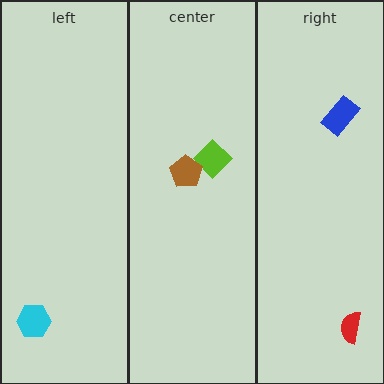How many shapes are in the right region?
2.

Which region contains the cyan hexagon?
The left region.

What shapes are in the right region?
The blue rectangle, the red semicircle.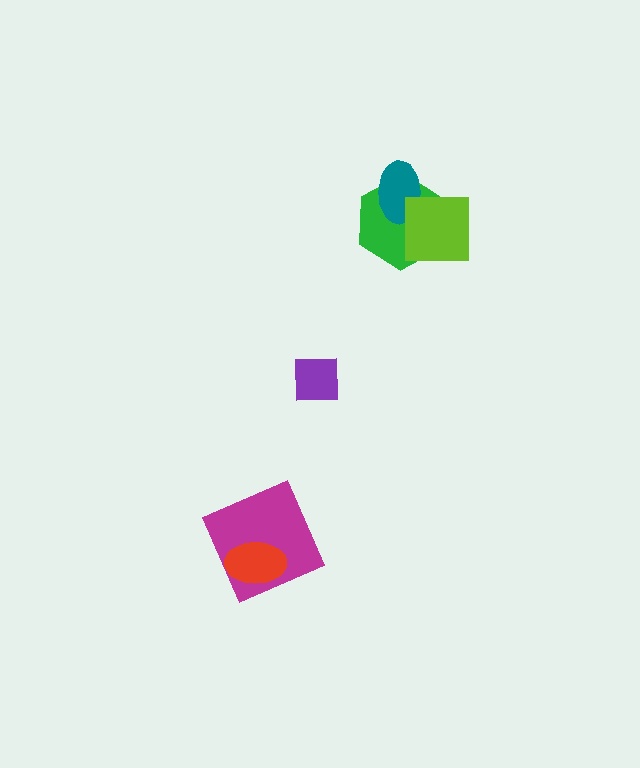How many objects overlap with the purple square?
0 objects overlap with the purple square.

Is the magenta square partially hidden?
Yes, it is partially covered by another shape.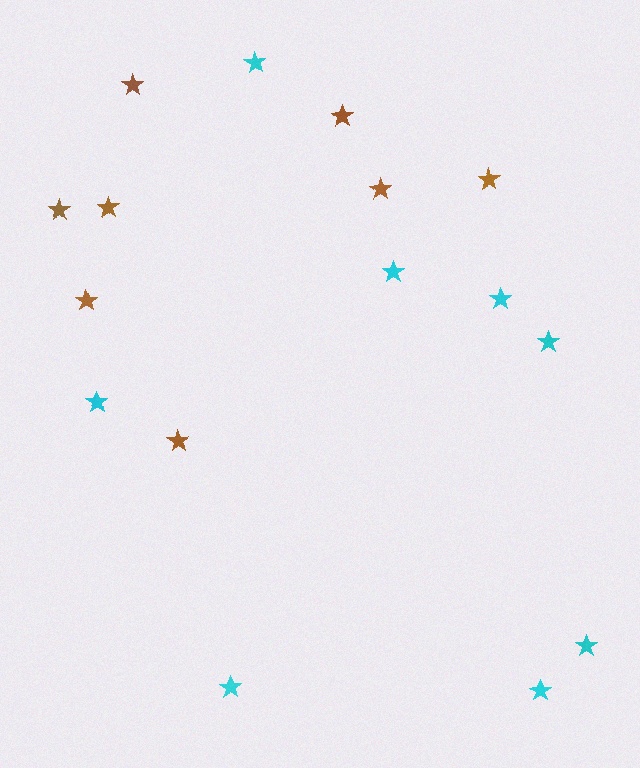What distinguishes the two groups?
There are 2 groups: one group of cyan stars (8) and one group of brown stars (8).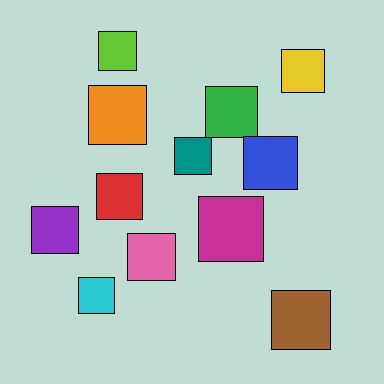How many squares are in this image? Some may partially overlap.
There are 12 squares.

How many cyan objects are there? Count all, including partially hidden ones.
There is 1 cyan object.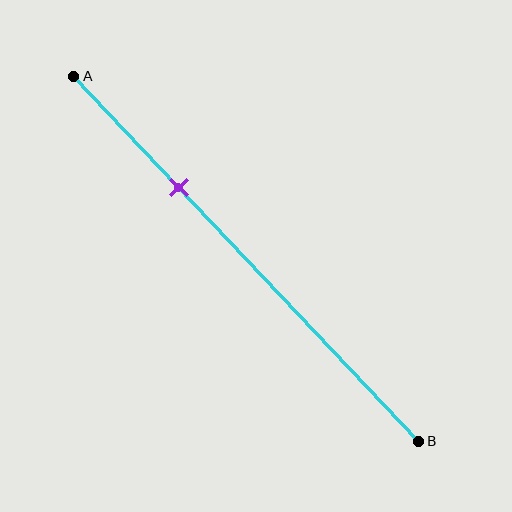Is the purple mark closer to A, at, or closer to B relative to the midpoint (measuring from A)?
The purple mark is closer to point A than the midpoint of segment AB.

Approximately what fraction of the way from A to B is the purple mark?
The purple mark is approximately 30% of the way from A to B.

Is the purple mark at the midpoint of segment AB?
No, the mark is at about 30% from A, not at the 50% midpoint.